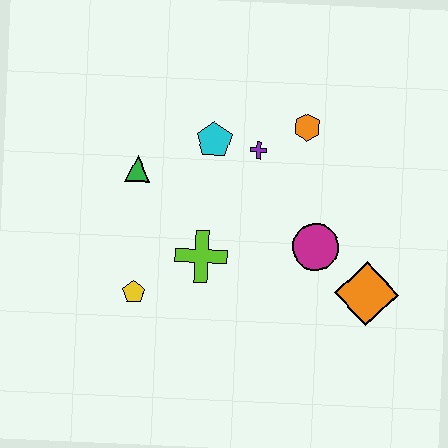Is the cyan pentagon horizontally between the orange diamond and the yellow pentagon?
Yes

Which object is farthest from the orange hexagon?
The yellow pentagon is farthest from the orange hexagon.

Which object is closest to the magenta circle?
The orange diamond is closest to the magenta circle.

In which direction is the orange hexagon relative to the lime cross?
The orange hexagon is above the lime cross.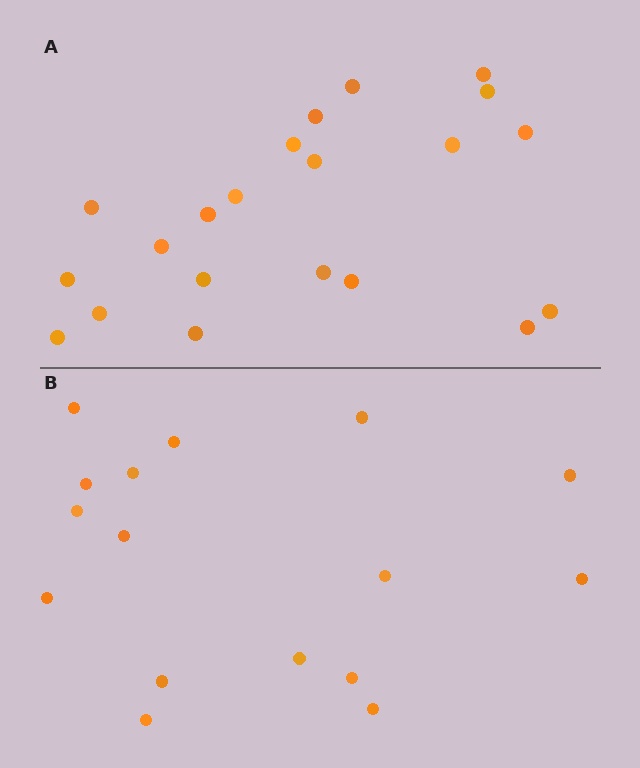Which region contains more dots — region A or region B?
Region A (the top region) has more dots.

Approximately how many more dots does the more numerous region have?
Region A has about 5 more dots than region B.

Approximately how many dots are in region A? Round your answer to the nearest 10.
About 20 dots. (The exact count is 21, which rounds to 20.)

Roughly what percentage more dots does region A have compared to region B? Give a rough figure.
About 30% more.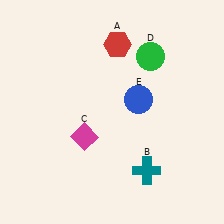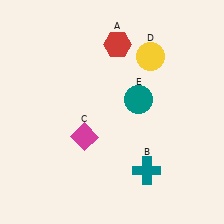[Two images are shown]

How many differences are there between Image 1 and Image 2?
There are 2 differences between the two images.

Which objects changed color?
D changed from green to yellow. E changed from blue to teal.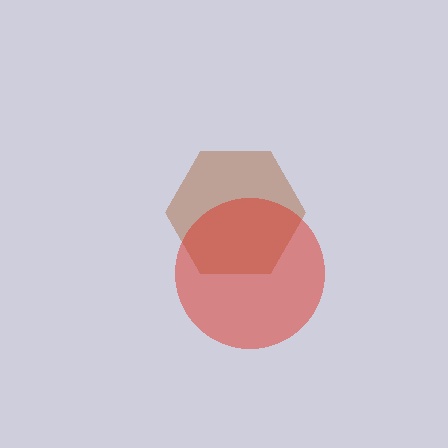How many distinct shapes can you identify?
There are 2 distinct shapes: a brown hexagon, a red circle.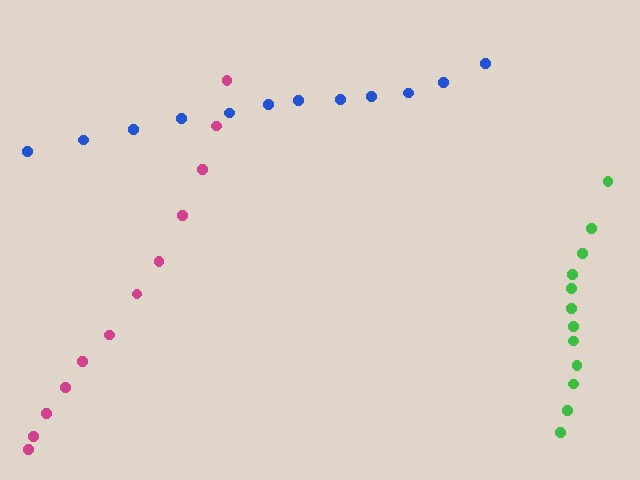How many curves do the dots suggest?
There are 3 distinct paths.